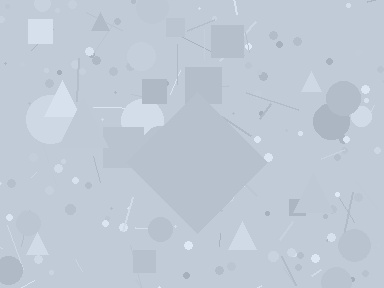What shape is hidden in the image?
A diamond is hidden in the image.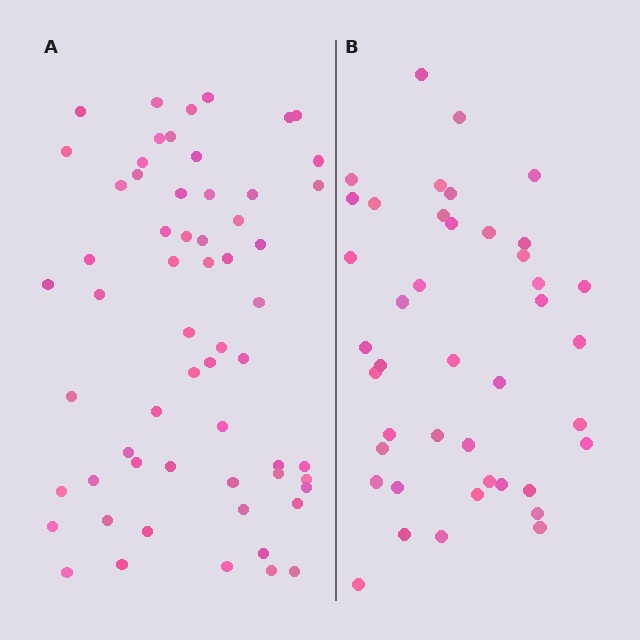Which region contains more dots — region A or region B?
Region A (the left region) has more dots.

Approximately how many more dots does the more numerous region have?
Region A has approximately 20 more dots than region B.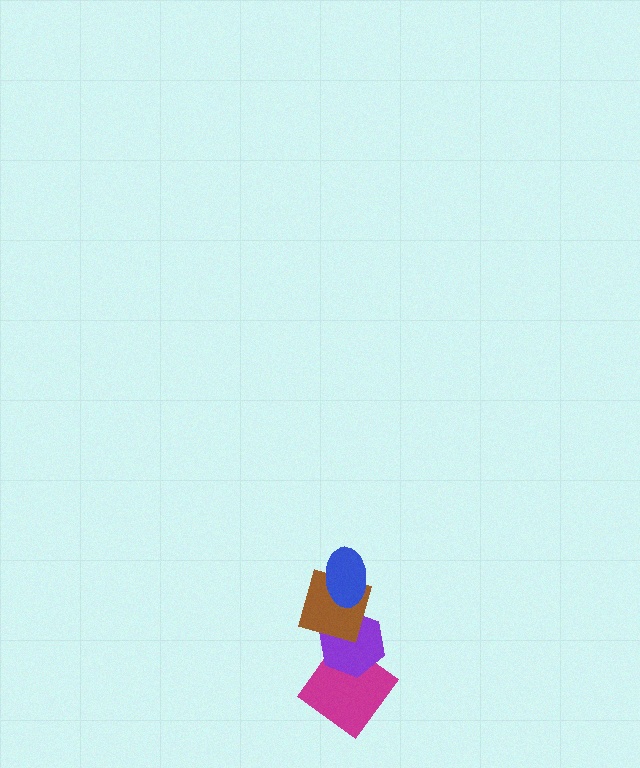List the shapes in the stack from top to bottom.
From top to bottom: the blue ellipse, the brown square, the purple hexagon, the magenta diamond.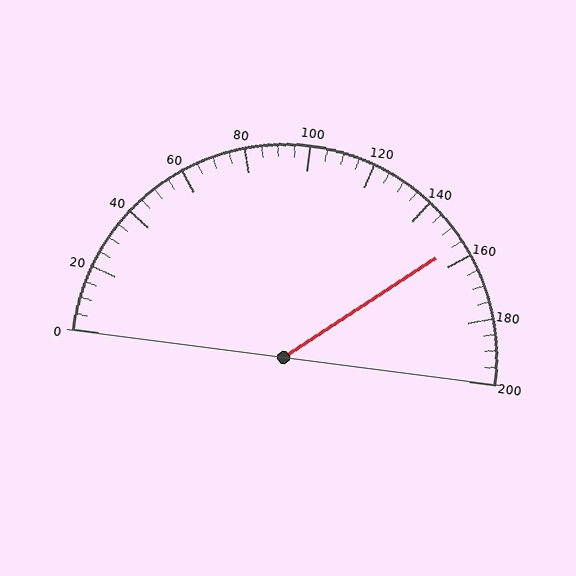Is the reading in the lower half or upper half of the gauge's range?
The reading is in the upper half of the range (0 to 200).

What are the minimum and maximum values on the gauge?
The gauge ranges from 0 to 200.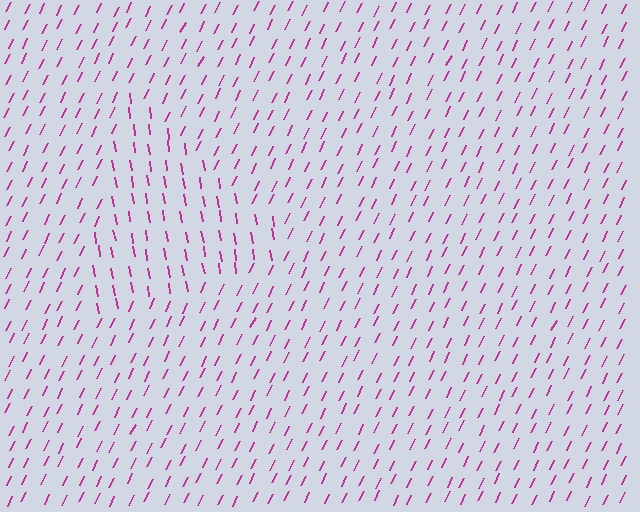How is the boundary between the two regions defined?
The boundary is defined purely by a change in line orientation (approximately 35 degrees difference). All lines are the same color and thickness.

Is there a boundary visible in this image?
Yes, there is a texture boundary formed by a change in line orientation.